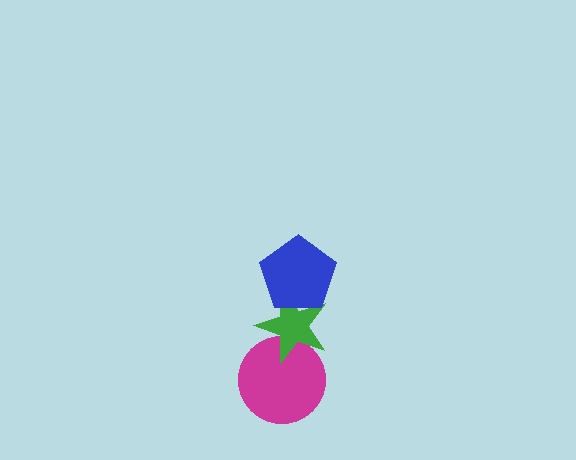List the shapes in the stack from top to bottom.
From top to bottom: the blue pentagon, the green star, the magenta circle.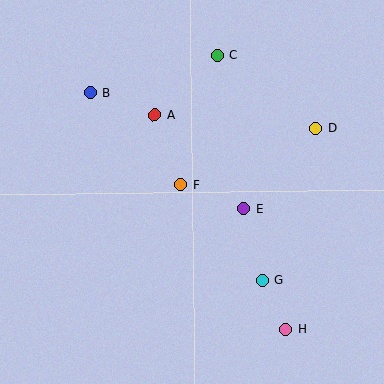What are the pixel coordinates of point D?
Point D is at (316, 129).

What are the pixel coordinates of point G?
Point G is at (262, 280).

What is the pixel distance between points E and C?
The distance between E and C is 156 pixels.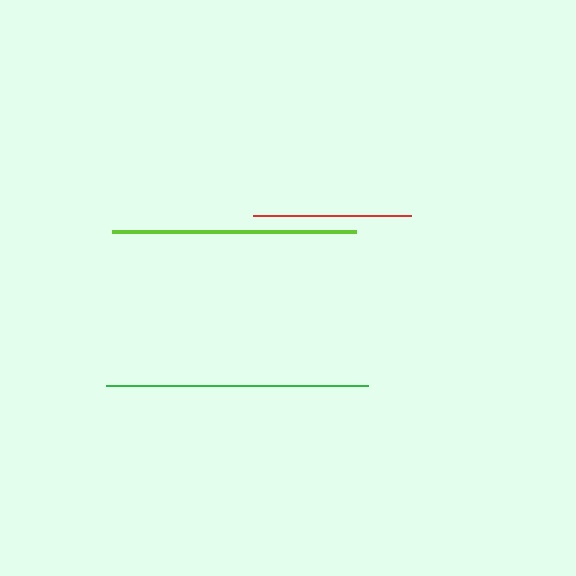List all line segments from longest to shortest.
From longest to shortest: green, lime, red.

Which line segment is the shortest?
The red line is the shortest at approximately 158 pixels.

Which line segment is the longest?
The green line is the longest at approximately 262 pixels.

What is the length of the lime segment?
The lime segment is approximately 244 pixels long.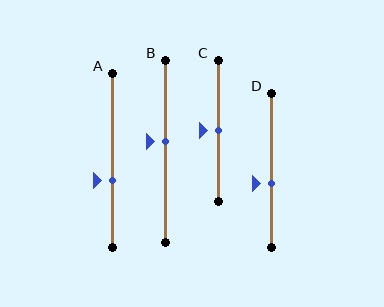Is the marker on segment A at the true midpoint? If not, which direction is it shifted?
No, the marker on segment A is shifted downward by about 12% of the segment length.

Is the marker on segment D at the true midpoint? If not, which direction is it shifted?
No, the marker on segment D is shifted downward by about 9% of the segment length.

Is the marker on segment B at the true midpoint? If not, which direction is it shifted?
No, the marker on segment B is shifted upward by about 5% of the segment length.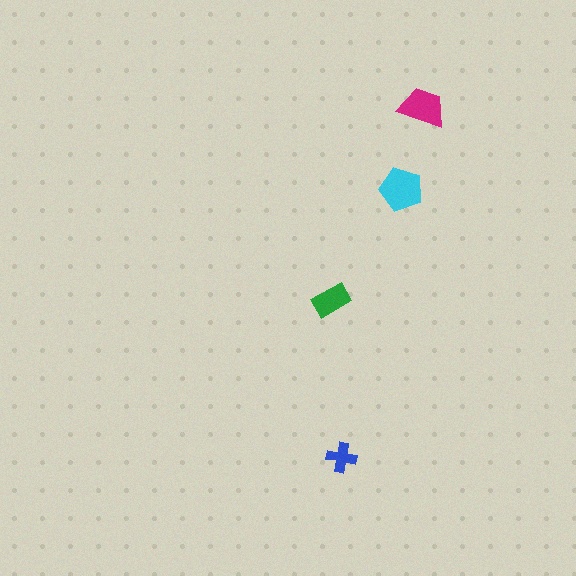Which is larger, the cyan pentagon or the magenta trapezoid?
The cyan pentagon.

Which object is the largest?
The cyan pentagon.